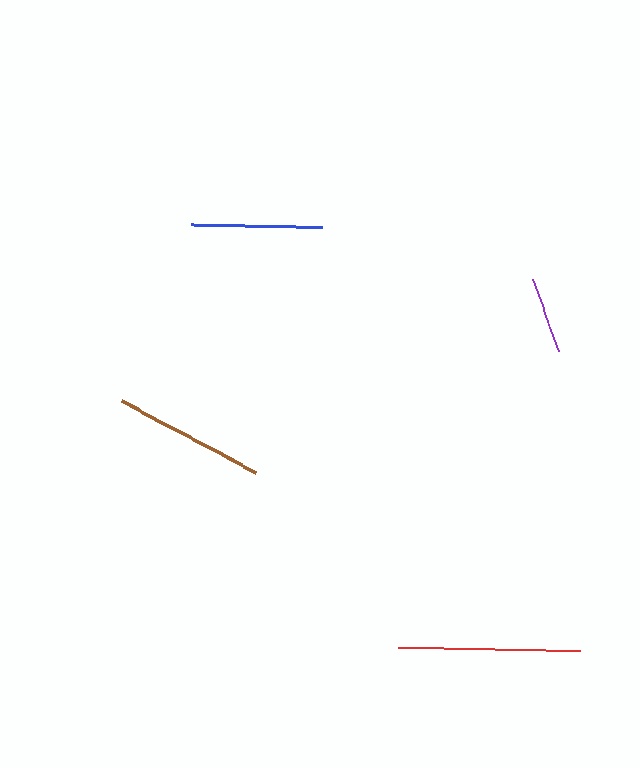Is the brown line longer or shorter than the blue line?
The brown line is longer than the blue line.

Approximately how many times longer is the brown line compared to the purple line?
The brown line is approximately 2.0 times the length of the purple line.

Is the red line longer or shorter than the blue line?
The red line is longer than the blue line.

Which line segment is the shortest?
The purple line is the shortest at approximately 76 pixels.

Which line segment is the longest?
The red line is the longest at approximately 182 pixels.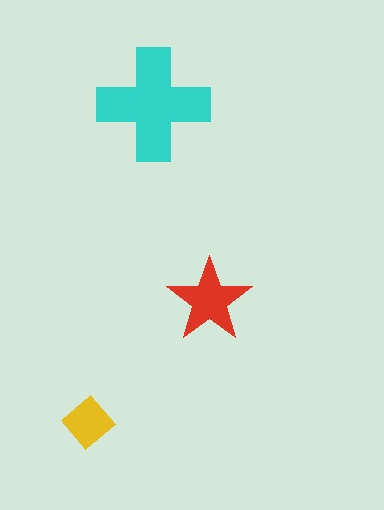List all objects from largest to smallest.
The cyan cross, the red star, the yellow diamond.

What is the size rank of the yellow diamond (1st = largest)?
3rd.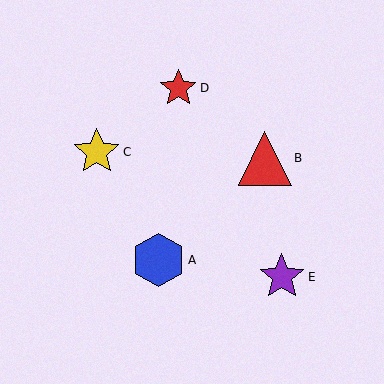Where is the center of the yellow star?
The center of the yellow star is at (97, 152).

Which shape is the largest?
The blue hexagon (labeled A) is the largest.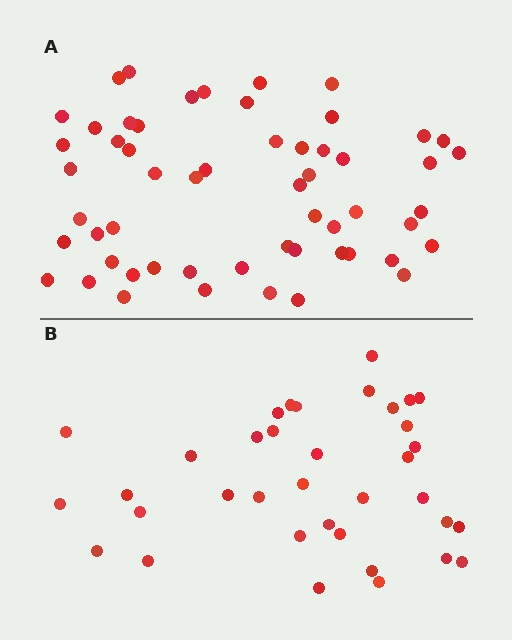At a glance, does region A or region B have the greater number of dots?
Region A (the top region) has more dots.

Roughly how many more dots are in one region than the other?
Region A has approximately 20 more dots than region B.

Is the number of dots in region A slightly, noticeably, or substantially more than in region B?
Region A has substantially more. The ratio is roughly 1.6 to 1.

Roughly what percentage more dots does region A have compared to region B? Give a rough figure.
About 55% more.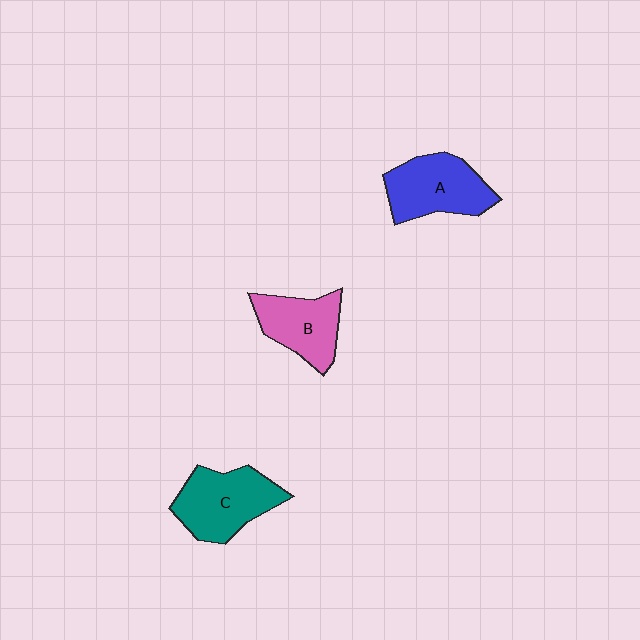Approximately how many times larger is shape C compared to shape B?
Approximately 1.2 times.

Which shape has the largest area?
Shape C (teal).